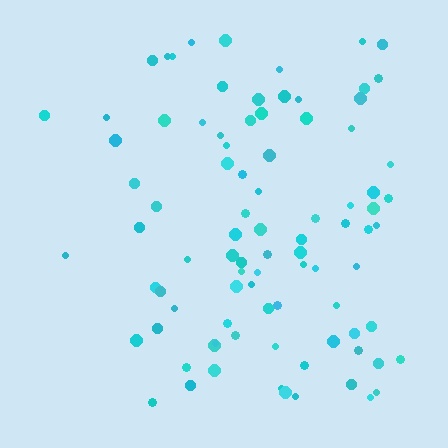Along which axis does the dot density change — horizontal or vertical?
Horizontal.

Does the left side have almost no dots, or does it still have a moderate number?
Still a moderate number, just noticeably fewer than the right.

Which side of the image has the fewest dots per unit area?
The left.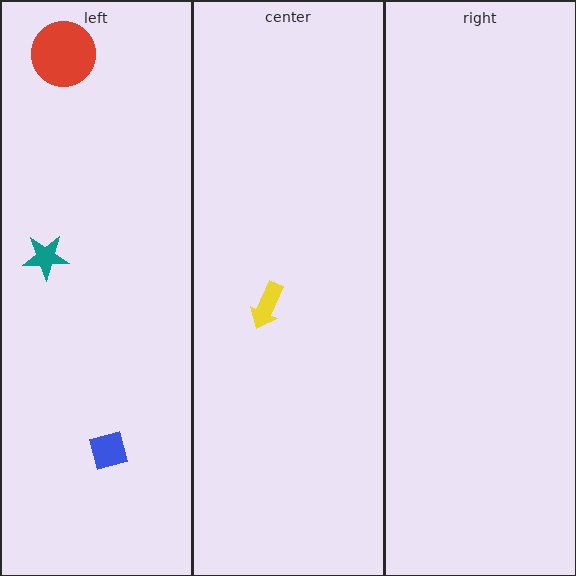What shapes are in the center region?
The yellow arrow.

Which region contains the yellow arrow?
The center region.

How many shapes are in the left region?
3.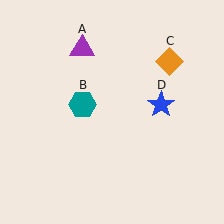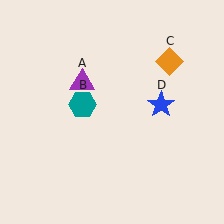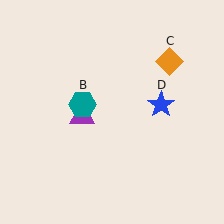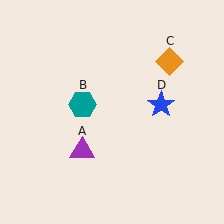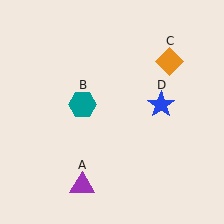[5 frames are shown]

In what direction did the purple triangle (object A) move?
The purple triangle (object A) moved down.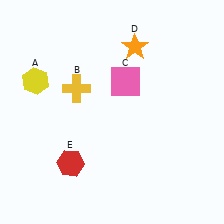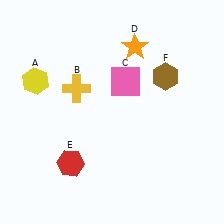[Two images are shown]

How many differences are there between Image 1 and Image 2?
There is 1 difference between the two images.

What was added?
A brown hexagon (F) was added in Image 2.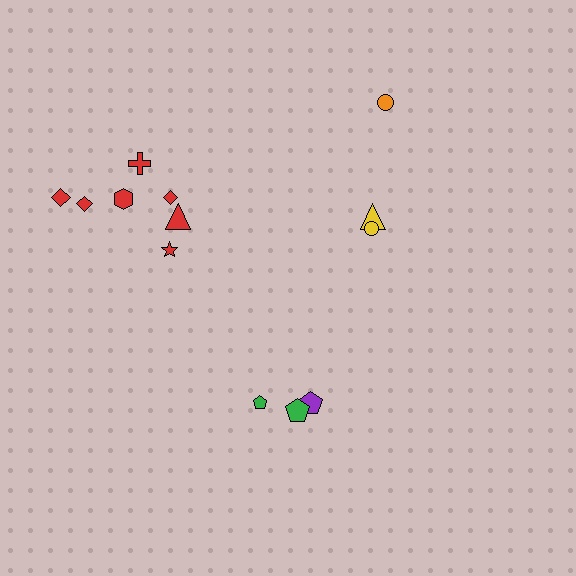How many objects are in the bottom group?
There are 3 objects.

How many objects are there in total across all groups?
There are 13 objects.